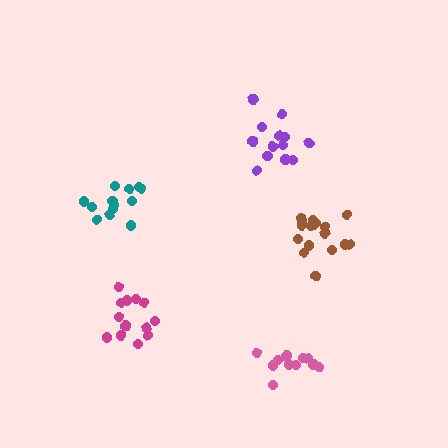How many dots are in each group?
Group 1: 13 dots, Group 2: 18 dots, Group 3: 12 dots, Group 4: 13 dots, Group 5: 13 dots (69 total).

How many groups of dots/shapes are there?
There are 5 groups.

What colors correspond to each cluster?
The clusters are colored: magenta, brown, pink, purple, teal.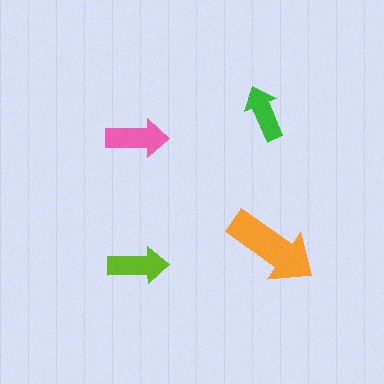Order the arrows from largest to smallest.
the orange one, the pink one, the lime one, the green one.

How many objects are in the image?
There are 4 objects in the image.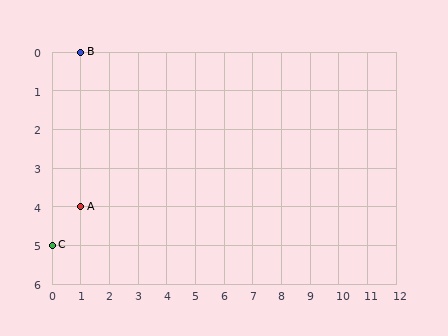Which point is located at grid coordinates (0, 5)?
Point C is at (0, 5).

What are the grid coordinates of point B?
Point B is at grid coordinates (1, 0).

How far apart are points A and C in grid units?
Points A and C are 1 column and 1 row apart (about 1.4 grid units diagonally).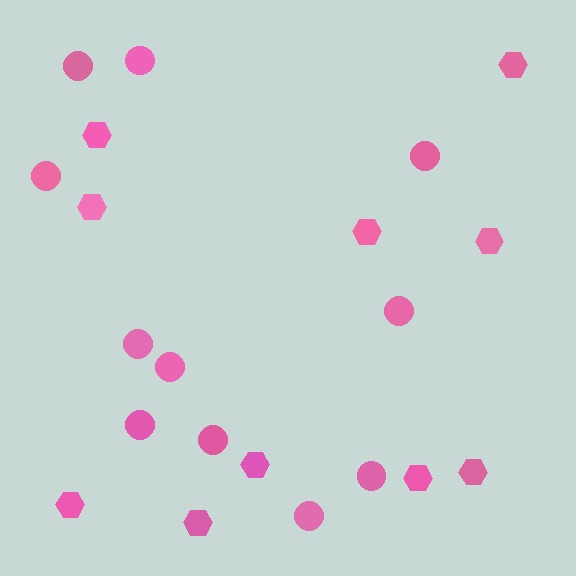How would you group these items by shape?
There are 2 groups: one group of hexagons (10) and one group of circles (11).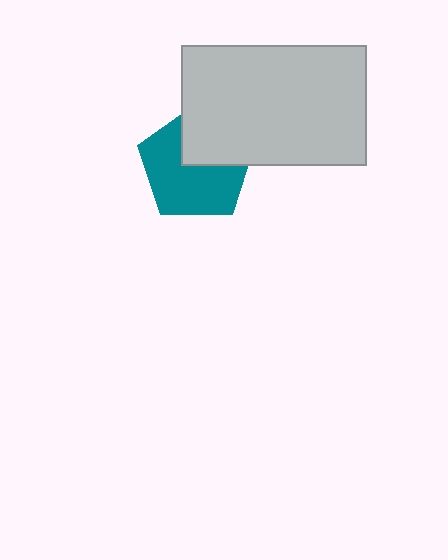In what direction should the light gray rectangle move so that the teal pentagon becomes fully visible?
The light gray rectangle should move toward the upper-right. That is the shortest direction to clear the overlap and leave the teal pentagon fully visible.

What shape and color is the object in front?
The object in front is a light gray rectangle.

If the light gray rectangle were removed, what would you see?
You would see the complete teal pentagon.